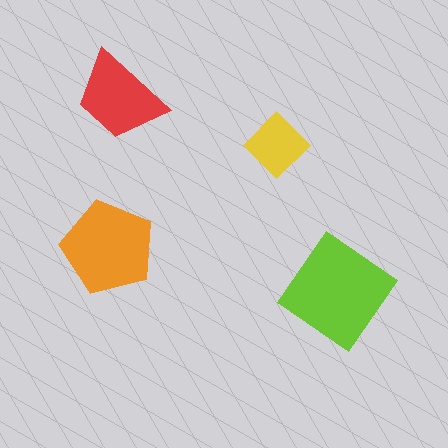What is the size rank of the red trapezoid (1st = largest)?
3rd.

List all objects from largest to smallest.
The lime diamond, the orange pentagon, the red trapezoid, the yellow diamond.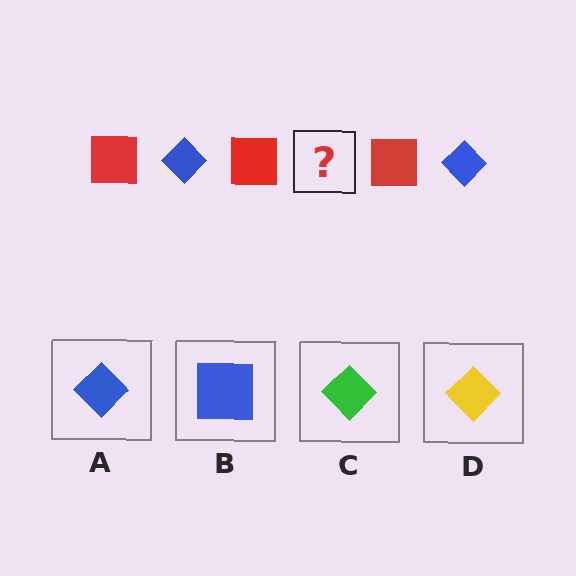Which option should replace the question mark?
Option A.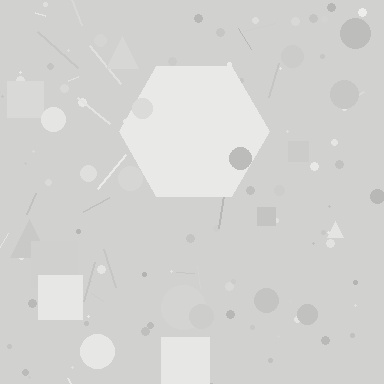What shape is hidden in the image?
A hexagon is hidden in the image.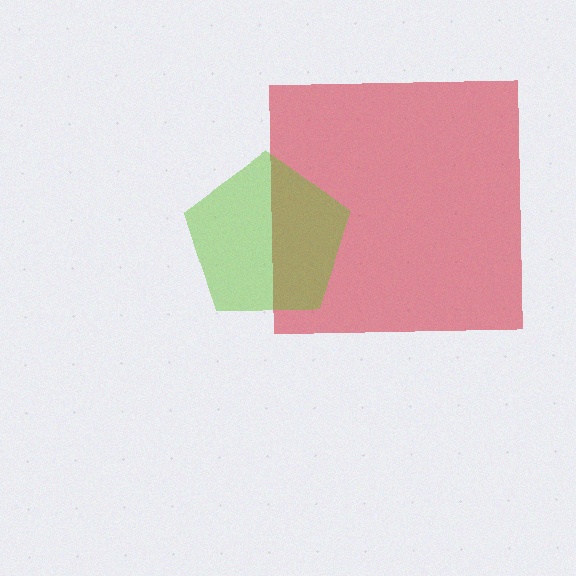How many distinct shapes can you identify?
There are 2 distinct shapes: a red square, a lime pentagon.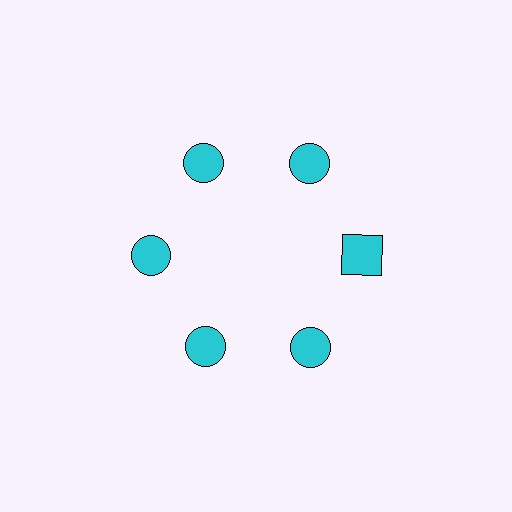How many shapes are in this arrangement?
There are 6 shapes arranged in a ring pattern.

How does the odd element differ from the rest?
It has a different shape: square instead of circle.